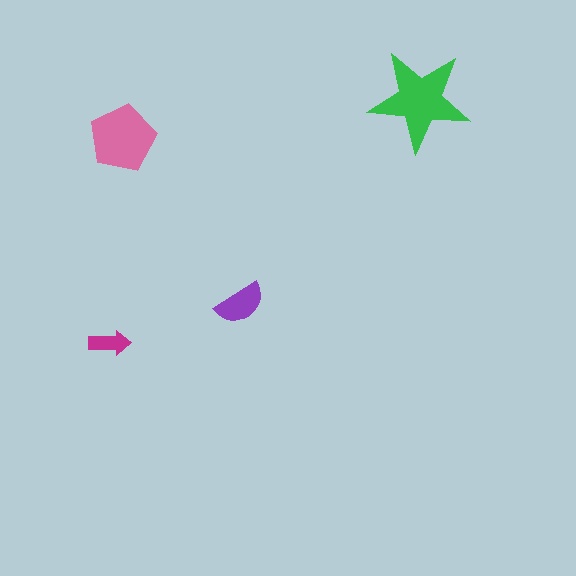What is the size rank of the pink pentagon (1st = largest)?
2nd.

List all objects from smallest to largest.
The magenta arrow, the purple semicircle, the pink pentagon, the green star.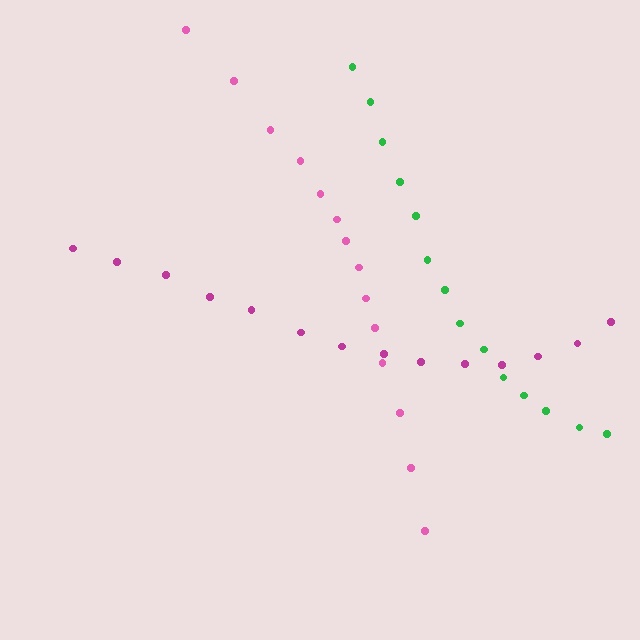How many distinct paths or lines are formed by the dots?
There are 3 distinct paths.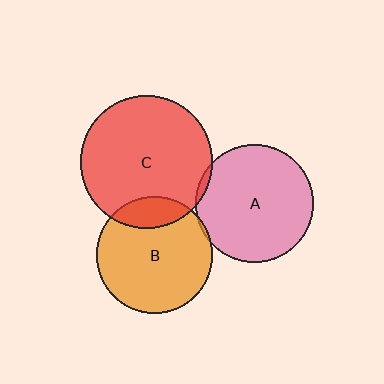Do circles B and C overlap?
Yes.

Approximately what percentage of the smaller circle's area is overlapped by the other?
Approximately 15%.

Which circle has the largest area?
Circle C (red).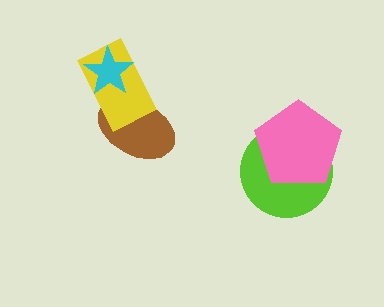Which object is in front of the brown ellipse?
The yellow rectangle is in front of the brown ellipse.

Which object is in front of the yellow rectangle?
The cyan star is in front of the yellow rectangle.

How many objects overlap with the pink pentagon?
1 object overlaps with the pink pentagon.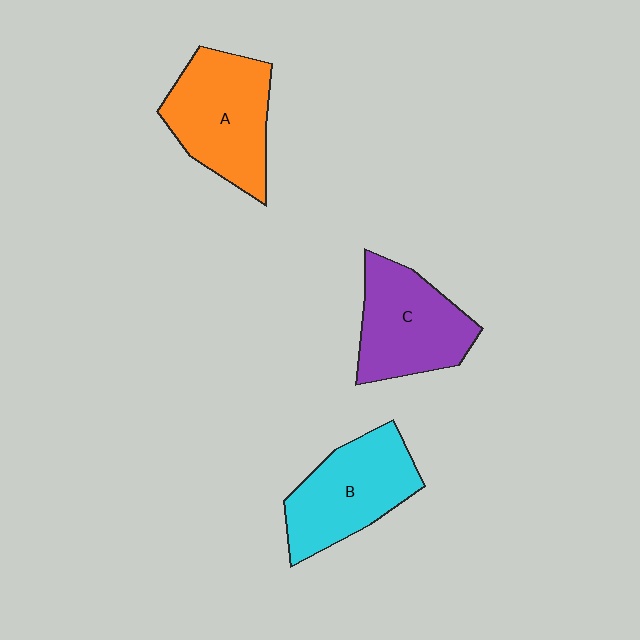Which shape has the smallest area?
Shape C (purple).